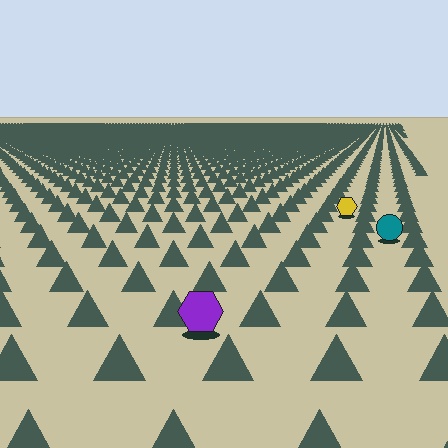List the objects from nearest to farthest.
From nearest to farthest: the purple hexagon, the teal circle, the yellow hexagon.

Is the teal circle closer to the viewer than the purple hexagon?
No. The purple hexagon is closer — you can tell from the texture gradient: the ground texture is coarser near it.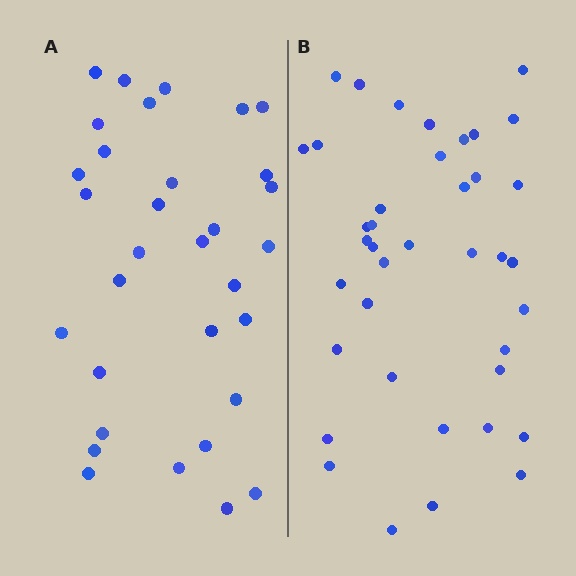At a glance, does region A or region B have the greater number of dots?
Region B (the right region) has more dots.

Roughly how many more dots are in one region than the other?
Region B has roughly 8 or so more dots than region A.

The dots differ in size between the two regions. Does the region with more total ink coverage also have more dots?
No. Region A has more total ink coverage because its dots are larger, but region B actually contains more individual dots. Total area can be misleading — the number of items is what matters here.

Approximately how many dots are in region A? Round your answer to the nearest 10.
About 30 dots. (The exact count is 32, which rounds to 30.)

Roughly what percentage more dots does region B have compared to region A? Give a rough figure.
About 20% more.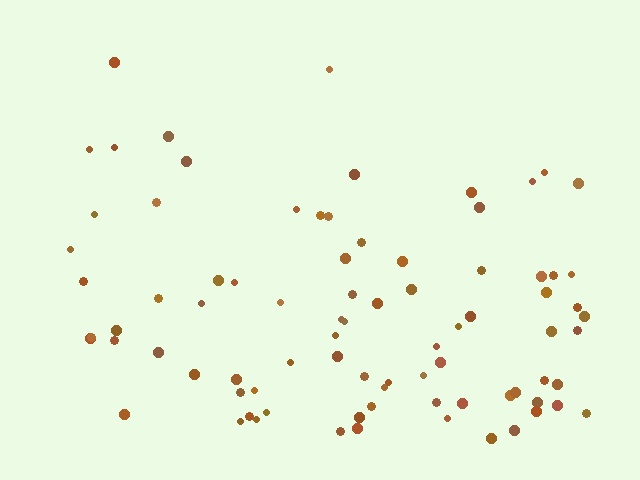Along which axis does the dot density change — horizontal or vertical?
Vertical.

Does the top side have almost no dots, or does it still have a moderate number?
Still a moderate number, just noticeably fewer than the bottom.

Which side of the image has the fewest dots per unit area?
The top.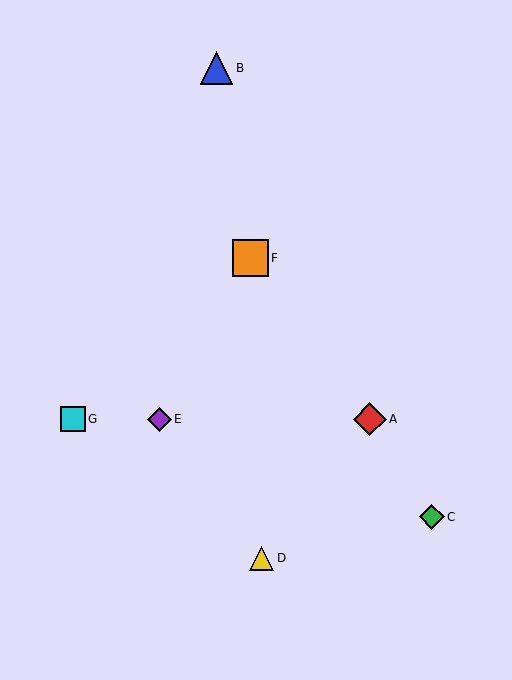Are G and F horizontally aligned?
No, G is at y≈419 and F is at y≈258.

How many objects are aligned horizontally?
3 objects (A, E, G) are aligned horizontally.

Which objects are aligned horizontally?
Objects A, E, G are aligned horizontally.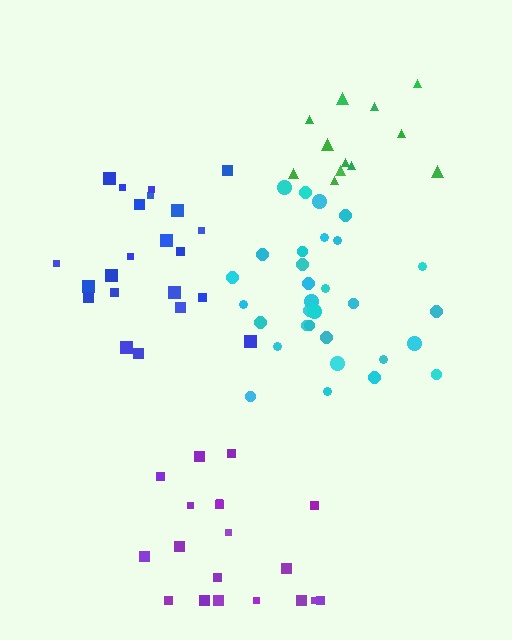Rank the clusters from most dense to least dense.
cyan, blue, green, purple.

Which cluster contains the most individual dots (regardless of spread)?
Cyan (31).